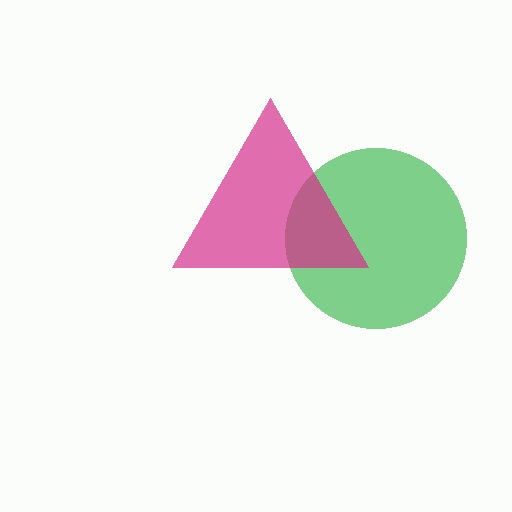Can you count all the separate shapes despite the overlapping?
Yes, there are 2 separate shapes.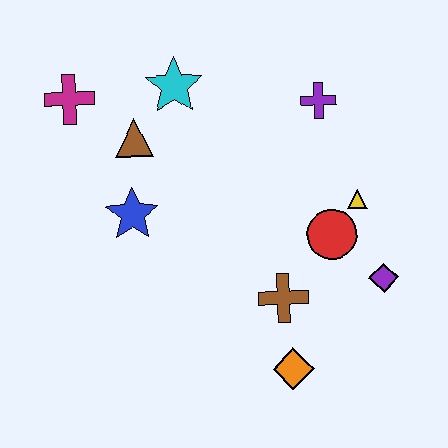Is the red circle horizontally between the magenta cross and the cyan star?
No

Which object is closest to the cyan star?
The brown triangle is closest to the cyan star.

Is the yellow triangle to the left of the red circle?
No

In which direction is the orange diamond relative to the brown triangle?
The orange diamond is below the brown triangle.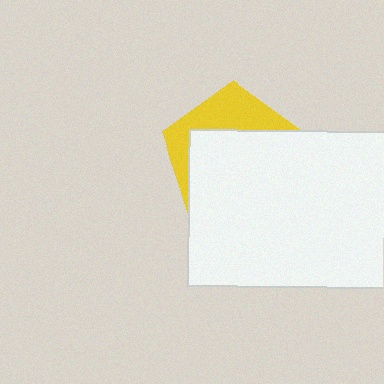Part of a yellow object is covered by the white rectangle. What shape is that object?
It is a pentagon.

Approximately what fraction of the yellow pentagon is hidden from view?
Roughly 66% of the yellow pentagon is hidden behind the white rectangle.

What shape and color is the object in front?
The object in front is a white rectangle.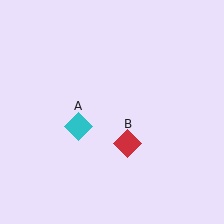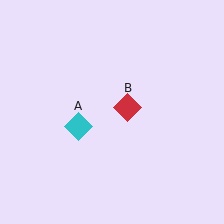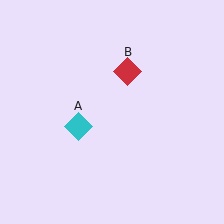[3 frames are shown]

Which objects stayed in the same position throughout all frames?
Cyan diamond (object A) remained stationary.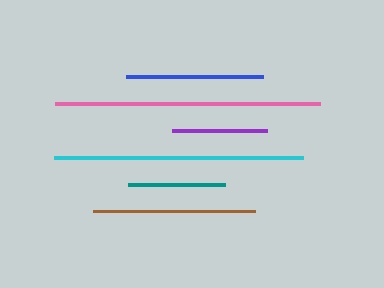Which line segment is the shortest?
The purple line is the shortest at approximately 96 pixels.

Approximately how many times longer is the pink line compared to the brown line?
The pink line is approximately 1.6 times the length of the brown line.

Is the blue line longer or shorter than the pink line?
The pink line is longer than the blue line.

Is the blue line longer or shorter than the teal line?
The blue line is longer than the teal line.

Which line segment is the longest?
The pink line is the longest at approximately 264 pixels.